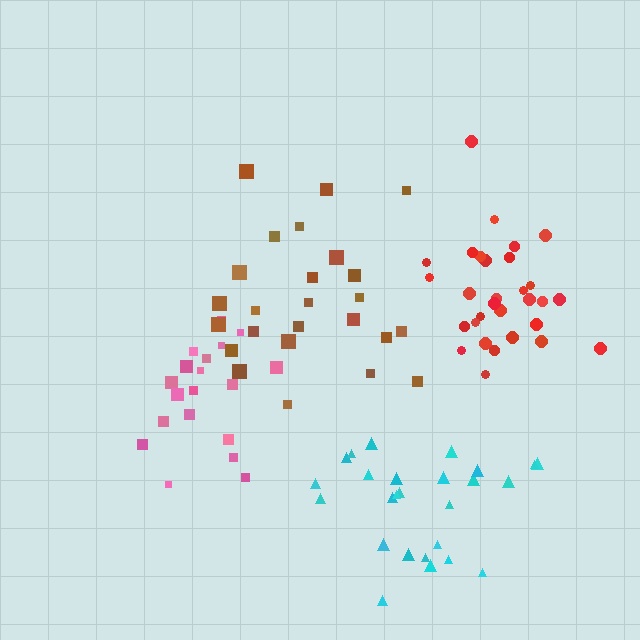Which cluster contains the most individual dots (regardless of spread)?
Red (30).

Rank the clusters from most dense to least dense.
pink, red, cyan, brown.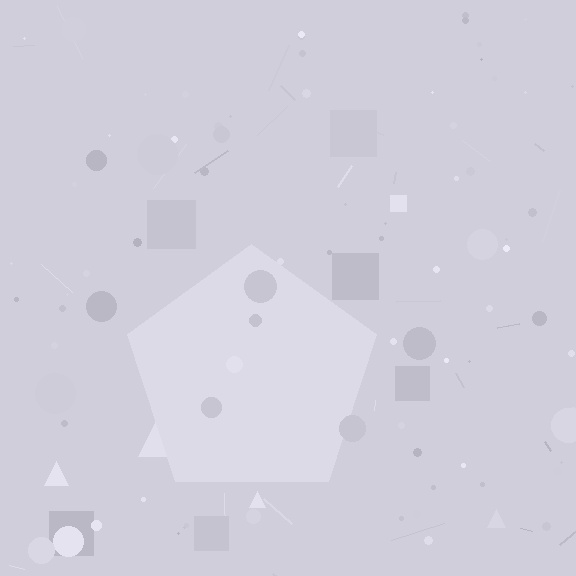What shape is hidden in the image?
A pentagon is hidden in the image.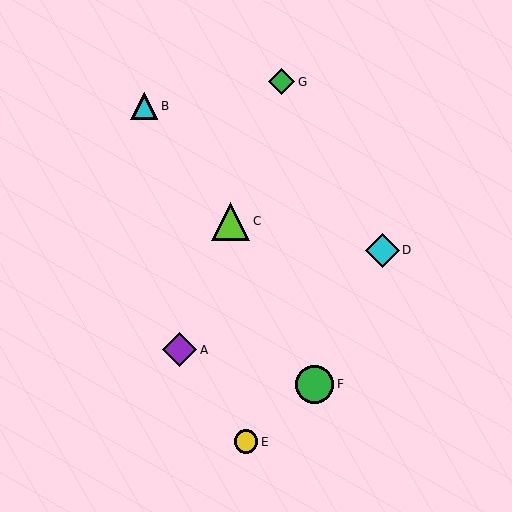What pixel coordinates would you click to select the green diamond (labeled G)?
Click at (282, 82) to select the green diamond G.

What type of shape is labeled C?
Shape C is a lime triangle.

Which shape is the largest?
The lime triangle (labeled C) is the largest.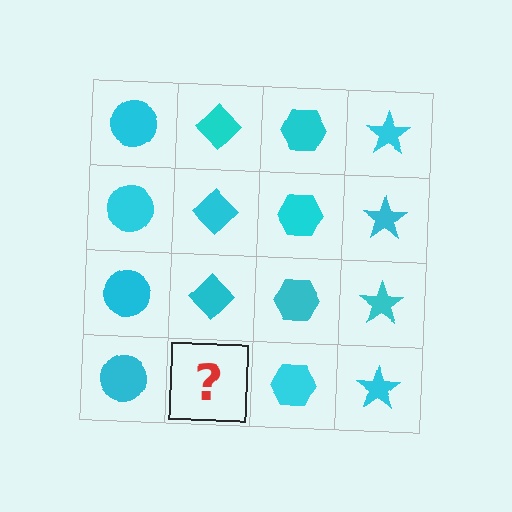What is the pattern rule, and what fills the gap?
The rule is that each column has a consistent shape. The gap should be filled with a cyan diamond.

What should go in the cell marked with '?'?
The missing cell should contain a cyan diamond.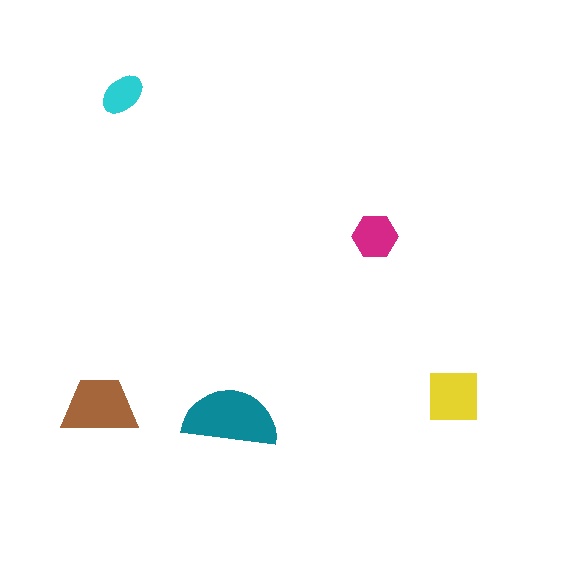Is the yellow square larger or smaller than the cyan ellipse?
Larger.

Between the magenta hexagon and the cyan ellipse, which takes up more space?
The magenta hexagon.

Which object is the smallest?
The cyan ellipse.